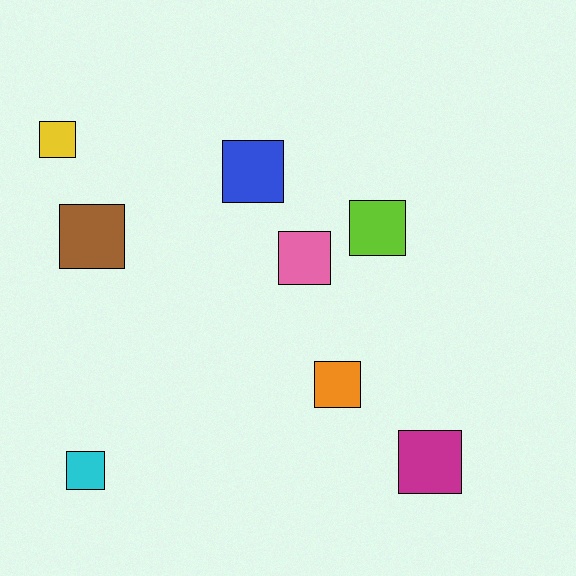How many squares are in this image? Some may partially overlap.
There are 8 squares.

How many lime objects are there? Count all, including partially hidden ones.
There is 1 lime object.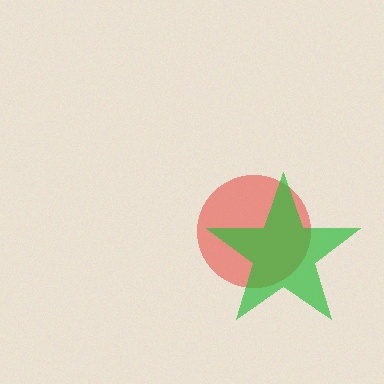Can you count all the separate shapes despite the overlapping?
Yes, there are 2 separate shapes.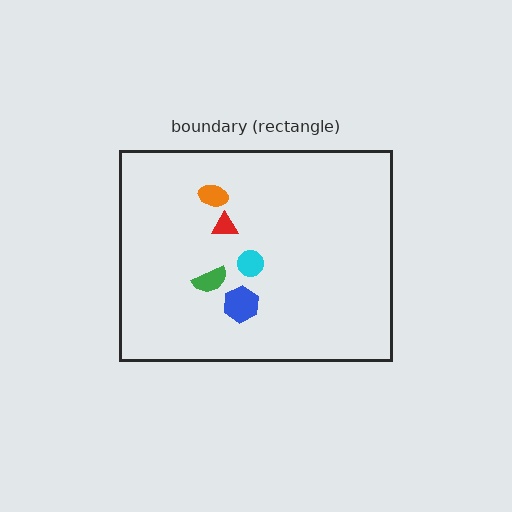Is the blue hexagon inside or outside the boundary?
Inside.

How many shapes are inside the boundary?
5 inside, 0 outside.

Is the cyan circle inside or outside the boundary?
Inside.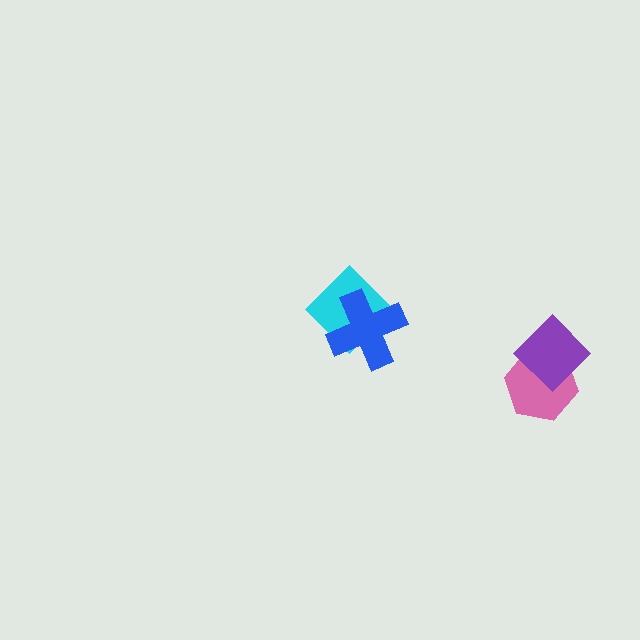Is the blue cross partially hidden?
No, no other shape covers it.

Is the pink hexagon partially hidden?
Yes, it is partially covered by another shape.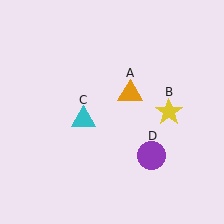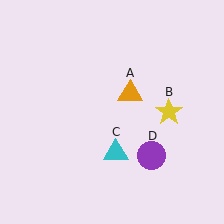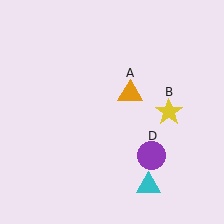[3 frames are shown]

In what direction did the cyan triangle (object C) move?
The cyan triangle (object C) moved down and to the right.